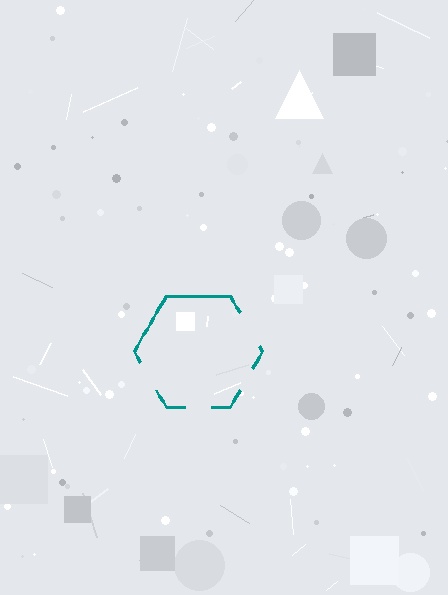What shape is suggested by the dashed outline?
The dashed outline suggests a hexagon.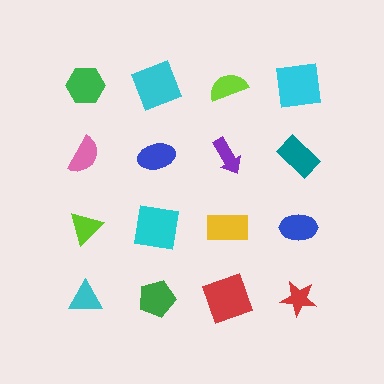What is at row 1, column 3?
A lime semicircle.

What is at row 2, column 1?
A pink semicircle.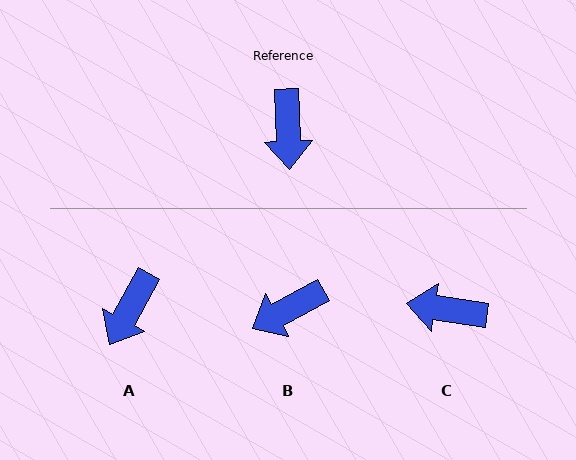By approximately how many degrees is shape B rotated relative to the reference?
Approximately 64 degrees clockwise.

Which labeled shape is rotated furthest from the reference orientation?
C, about 101 degrees away.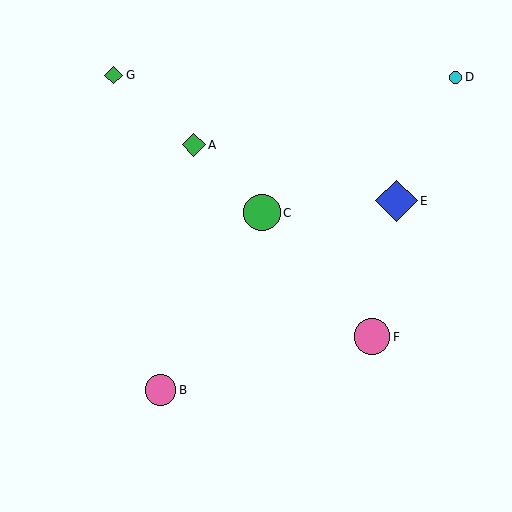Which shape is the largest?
The blue diamond (labeled E) is the largest.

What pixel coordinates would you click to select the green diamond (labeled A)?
Click at (194, 145) to select the green diamond A.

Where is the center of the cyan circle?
The center of the cyan circle is at (456, 77).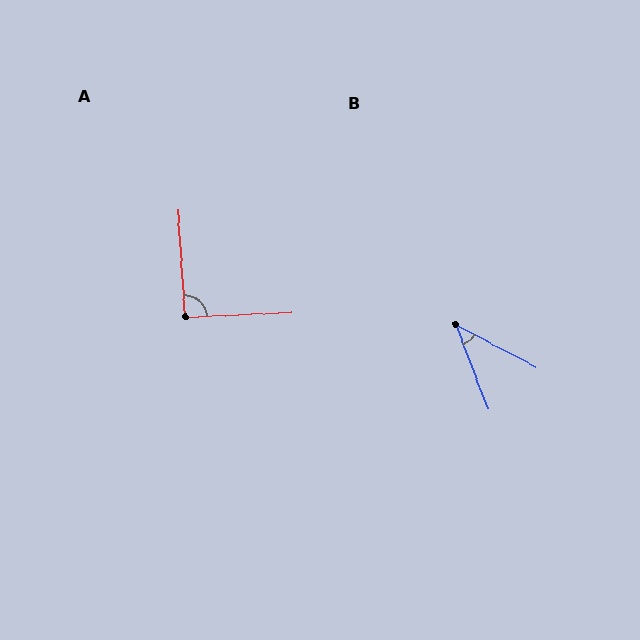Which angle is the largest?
A, at approximately 91 degrees.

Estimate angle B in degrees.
Approximately 41 degrees.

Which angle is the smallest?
B, at approximately 41 degrees.